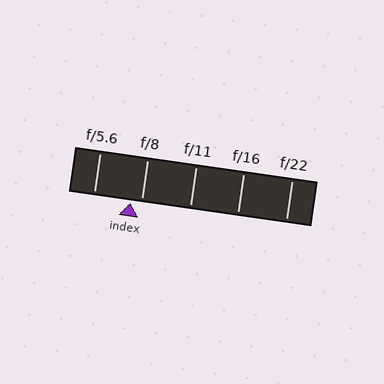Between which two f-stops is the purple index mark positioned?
The index mark is between f/5.6 and f/8.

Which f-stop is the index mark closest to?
The index mark is closest to f/8.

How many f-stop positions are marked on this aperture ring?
There are 5 f-stop positions marked.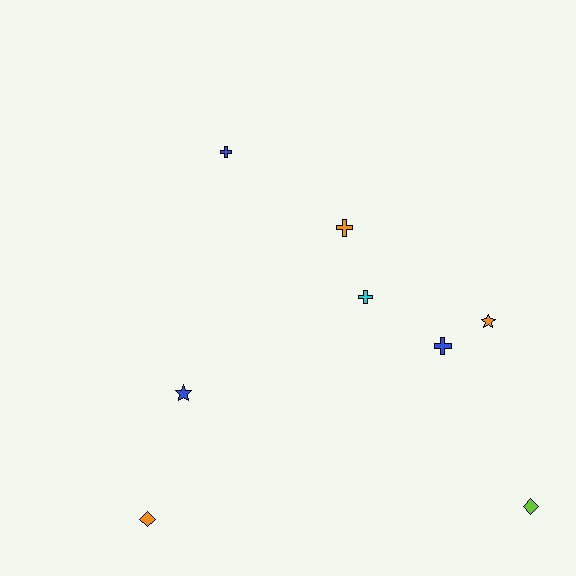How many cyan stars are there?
There are no cyan stars.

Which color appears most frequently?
Orange, with 3 objects.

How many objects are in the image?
There are 8 objects.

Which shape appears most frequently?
Cross, with 4 objects.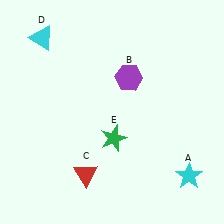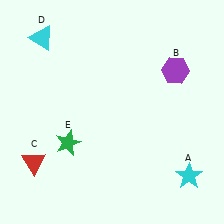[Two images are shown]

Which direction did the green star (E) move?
The green star (E) moved left.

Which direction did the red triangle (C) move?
The red triangle (C) moved left.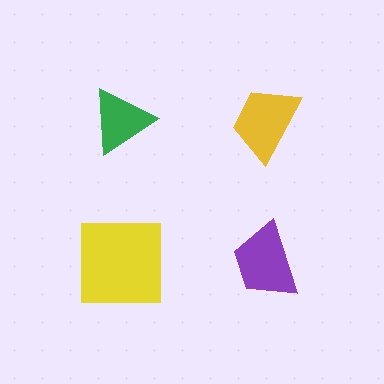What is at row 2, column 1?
A yellow square.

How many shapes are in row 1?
2 shapes.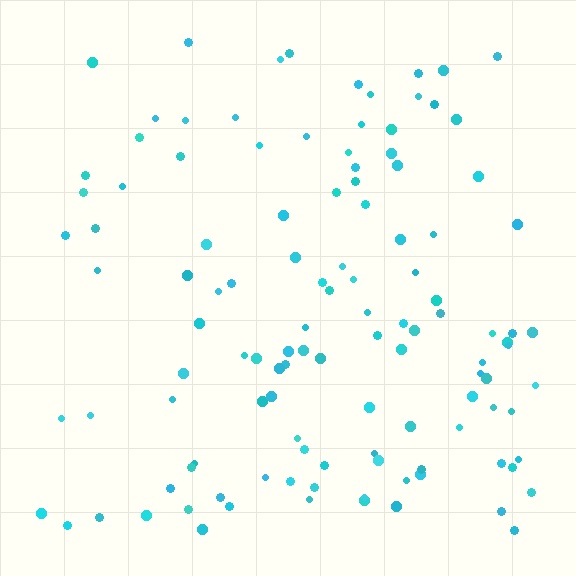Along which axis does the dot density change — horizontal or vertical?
Horizontal.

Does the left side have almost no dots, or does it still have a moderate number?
Still a moderate number, just noticeably fewer than the right.